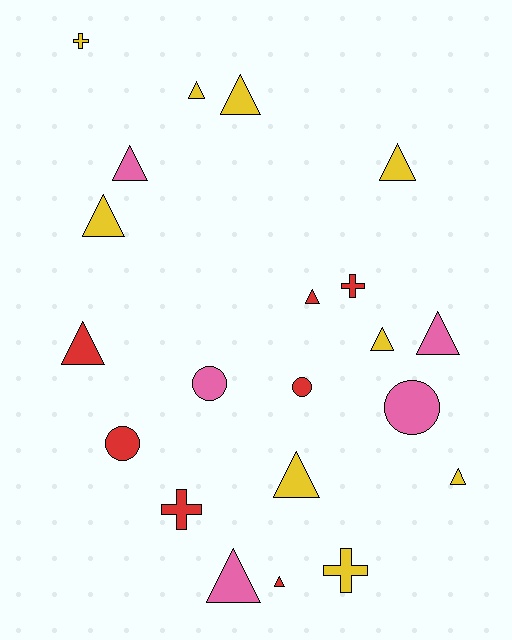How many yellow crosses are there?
There are 2 yellow crosses.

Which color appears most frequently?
Yellow, with 9 objects.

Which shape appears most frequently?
Triangle, with 13 objects.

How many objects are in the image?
There are 21 objects.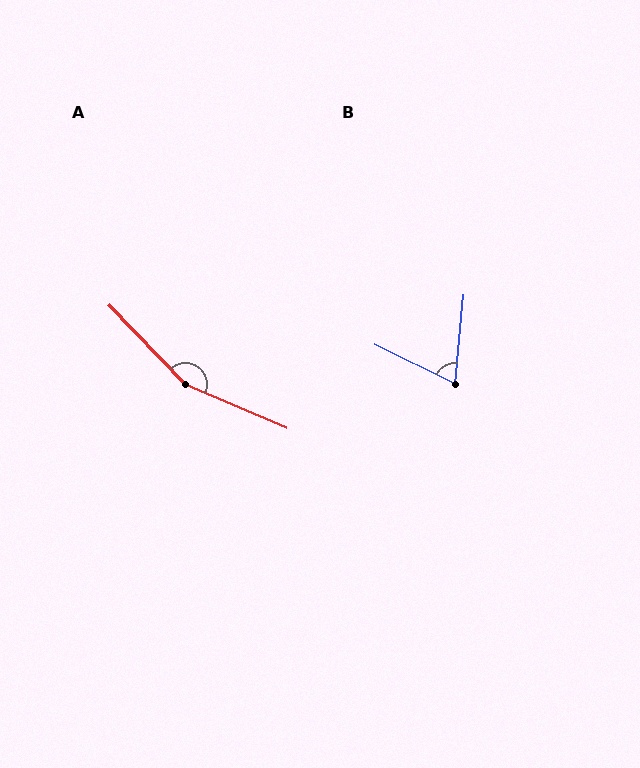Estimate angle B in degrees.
Approximately 70 degrees.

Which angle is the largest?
A, at approximately 157 degrees.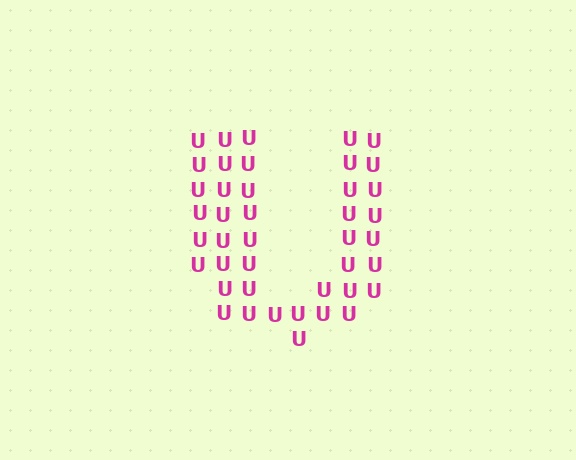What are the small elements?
The small elements are letter U's.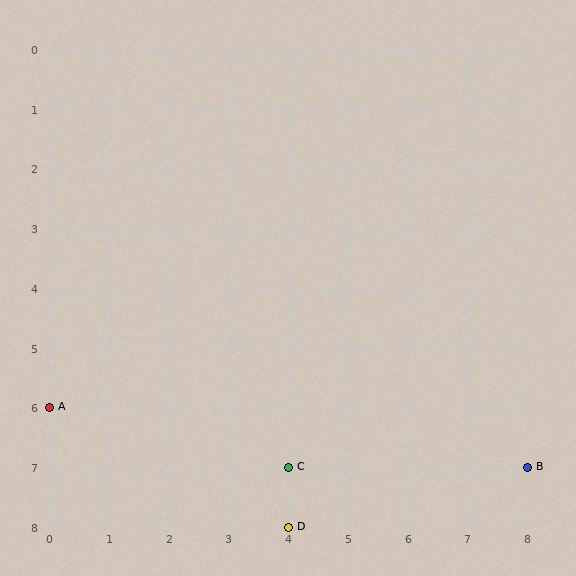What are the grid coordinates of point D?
Point D is at grid coordinates (4, 8).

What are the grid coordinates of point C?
Point C is at grid coordinates (4, 7).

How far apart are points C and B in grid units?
Points C and B are 4 columns apart.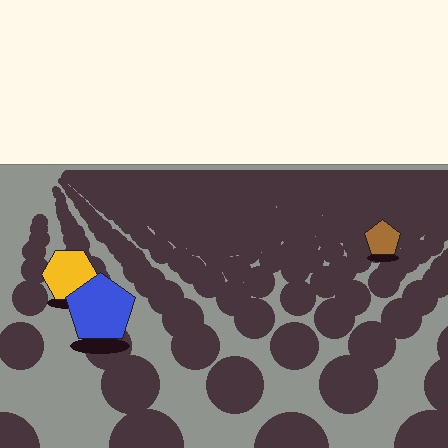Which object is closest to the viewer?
The blue pentagon is closest. The texture marks near it are larger and more spread out.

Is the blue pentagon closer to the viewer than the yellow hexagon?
Yes. The blue pentagon is closer — you can tell from the texture gradient: the ground texture is coarser near it.